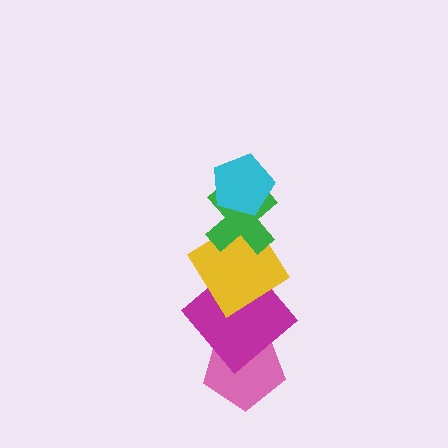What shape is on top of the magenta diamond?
The yellow diamond is on top of the magenta diamond.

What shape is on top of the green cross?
The cyan pentagon is on top of the green cross.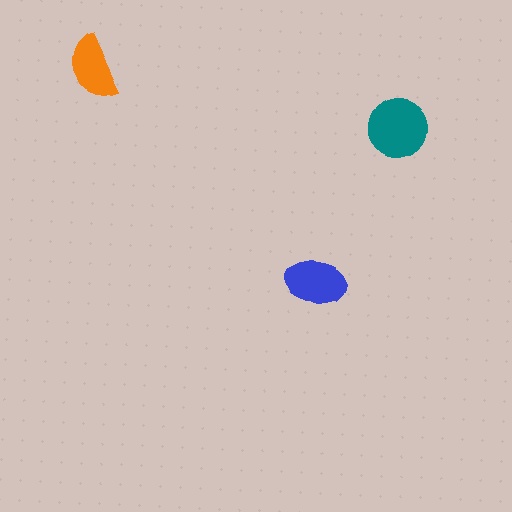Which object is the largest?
The teal circle.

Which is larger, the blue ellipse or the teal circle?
The teal circle.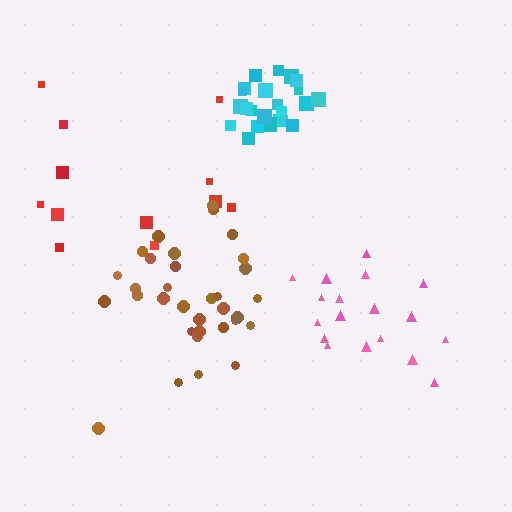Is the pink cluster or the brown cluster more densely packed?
Brown.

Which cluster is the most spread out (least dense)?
Red.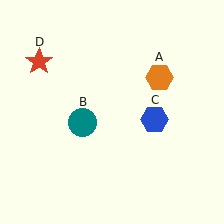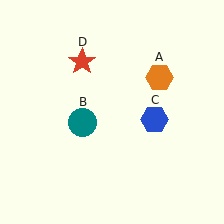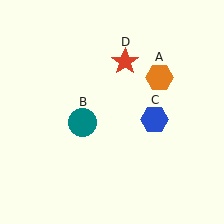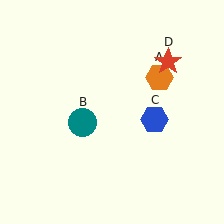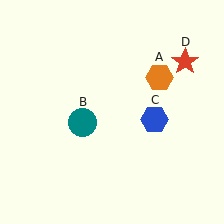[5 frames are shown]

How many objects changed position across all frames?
1 object changed position: red star (object D).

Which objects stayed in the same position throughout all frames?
Orange hexagon (object A) and teal circle (object B) and blue hexagon (object C) remained stationary.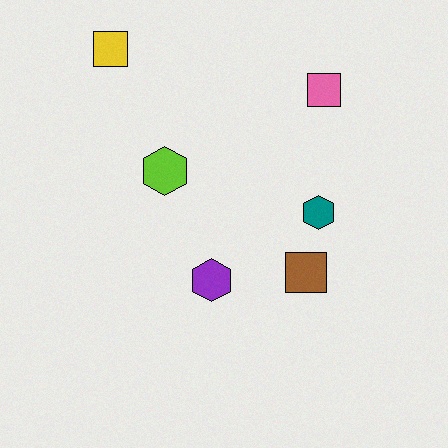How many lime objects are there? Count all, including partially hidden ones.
There is 1 lime object.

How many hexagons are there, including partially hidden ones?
There are 3 hexagons.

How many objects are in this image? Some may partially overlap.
There are 6 objects.